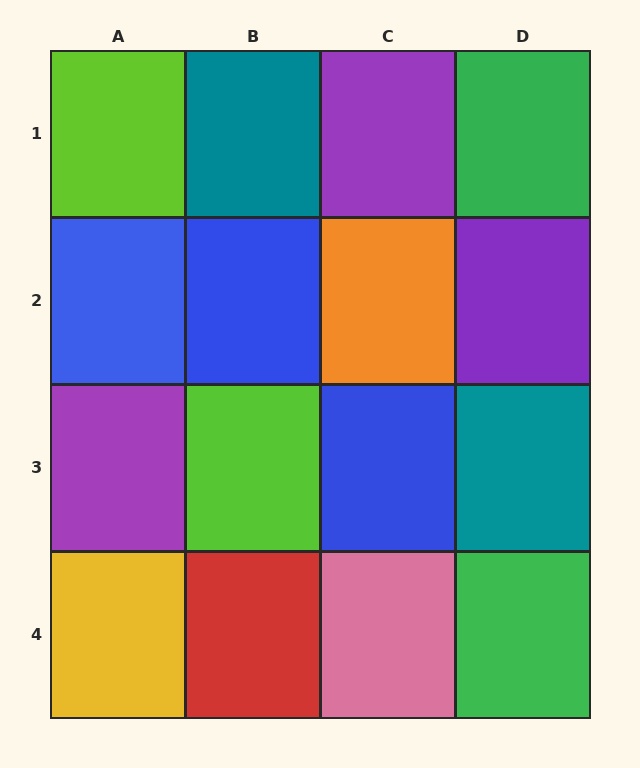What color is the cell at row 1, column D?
Green.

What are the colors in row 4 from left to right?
Yellow, red, pink, green.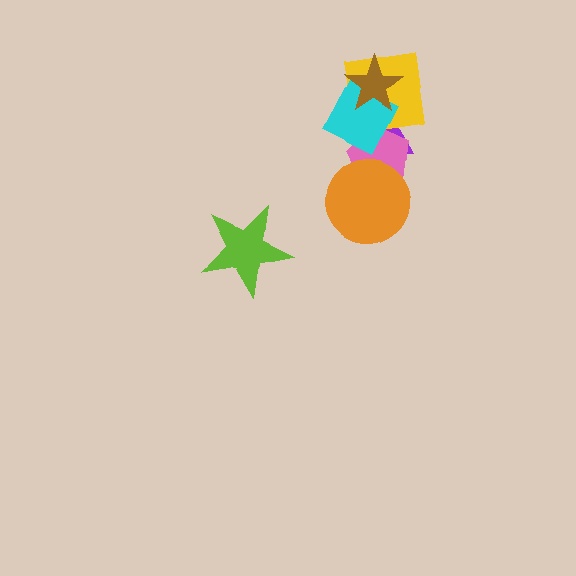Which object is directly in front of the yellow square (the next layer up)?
The cyan diamond is directly in front of the yellow square.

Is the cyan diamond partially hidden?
Yes, it is partially covered by another shape.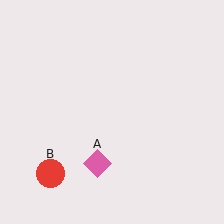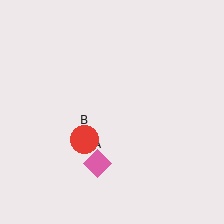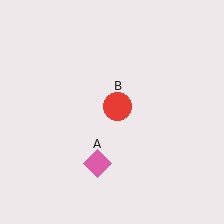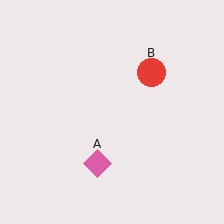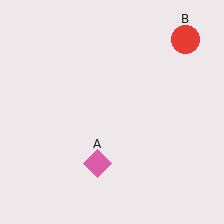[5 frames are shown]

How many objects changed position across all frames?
1 object changed position: red circle (object B).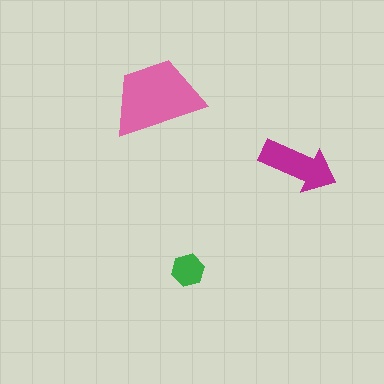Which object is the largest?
The pink trapezoid.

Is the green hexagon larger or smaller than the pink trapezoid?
Smaller.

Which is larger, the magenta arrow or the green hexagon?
The magenta arrow.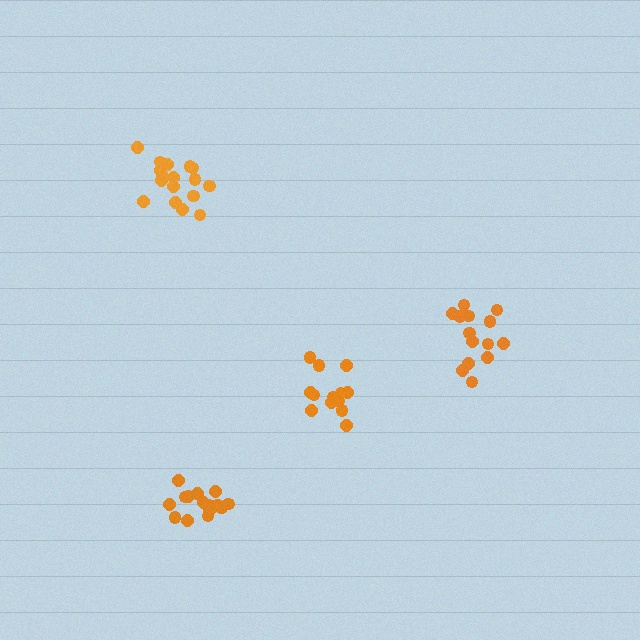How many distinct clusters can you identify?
There are 4 distinct clusters.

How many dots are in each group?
Group 1: 18 dots, Group 2: 13 dots, Group 3: 14 dots, Group 4: 15 dots (60 total).